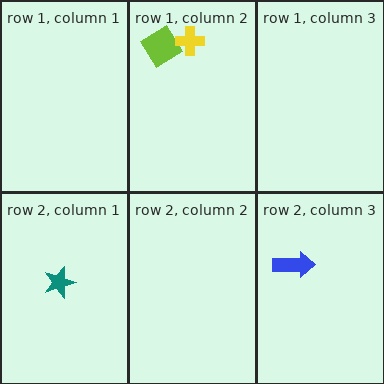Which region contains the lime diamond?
The row 1, column 2 region.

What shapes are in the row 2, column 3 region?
The blue arrow.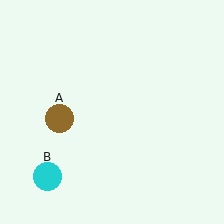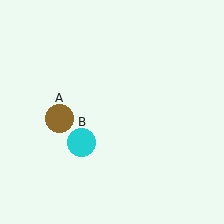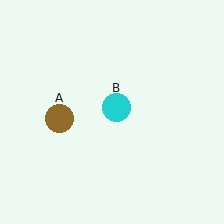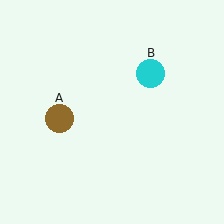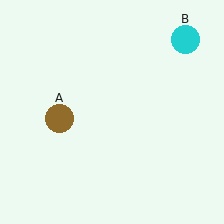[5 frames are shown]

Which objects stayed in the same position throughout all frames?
Brown circle (object A) remained stationary.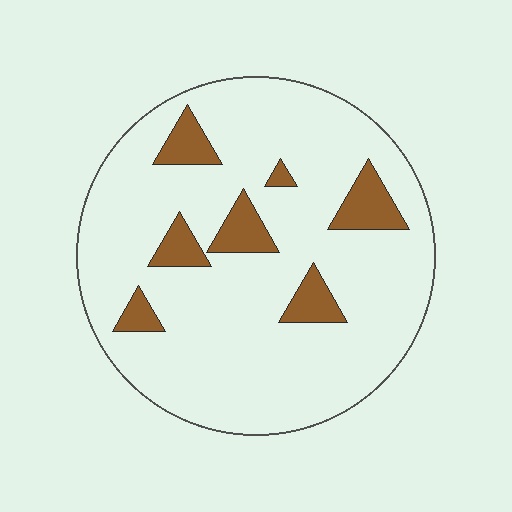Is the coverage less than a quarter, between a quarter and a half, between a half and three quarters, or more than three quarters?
Less than a quarter.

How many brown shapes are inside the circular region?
7.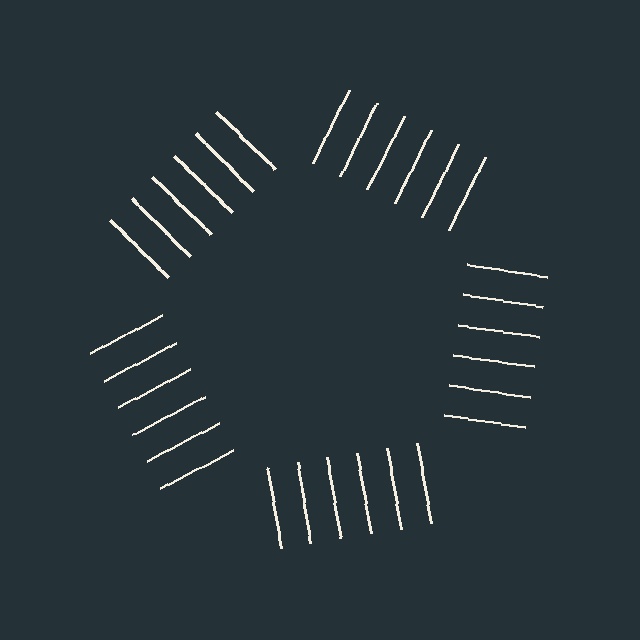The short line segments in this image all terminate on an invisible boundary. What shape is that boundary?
An illusory pentagon — the line segments terminate on its edges but no continuous stroke is drawn.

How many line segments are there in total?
30 — 6 along each of the 5 edges.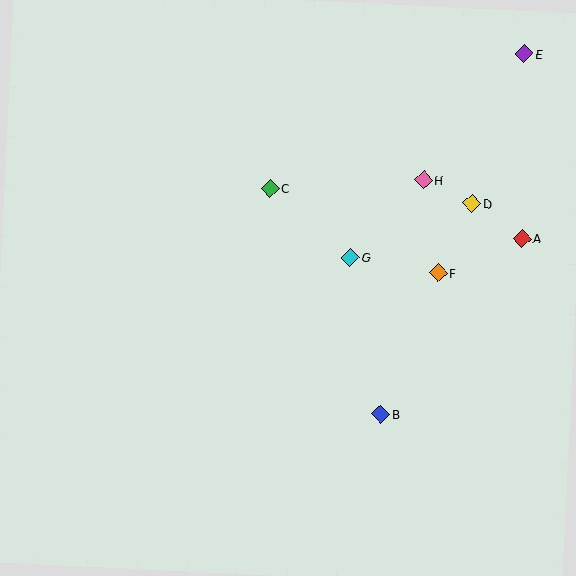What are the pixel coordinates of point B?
Point B is at (381, 414).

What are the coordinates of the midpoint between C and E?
The midpoint between C and E is at (397, 121).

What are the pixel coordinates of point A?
Point A is at (522, 238).